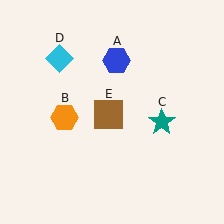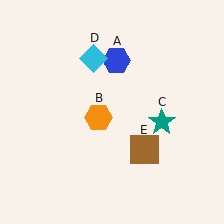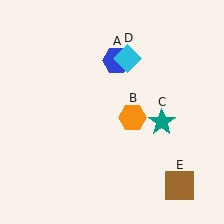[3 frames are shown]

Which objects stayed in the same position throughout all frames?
Blue hexagon (object A) and teal star (object C) remained stationary.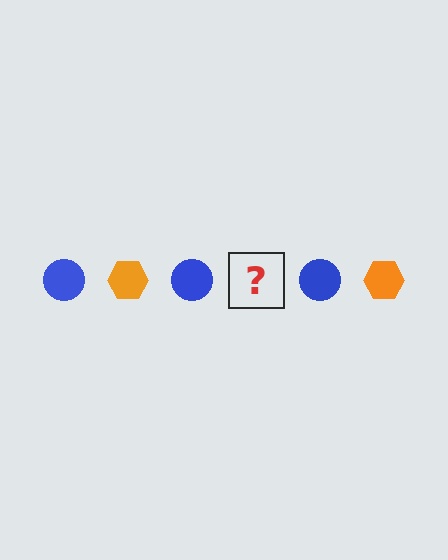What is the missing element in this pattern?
The missing element is an orange hexagon.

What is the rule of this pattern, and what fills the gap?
The rule is that the pattern alternates between blue circle and orange hexagon. The gap should be filled with an orange hexagon.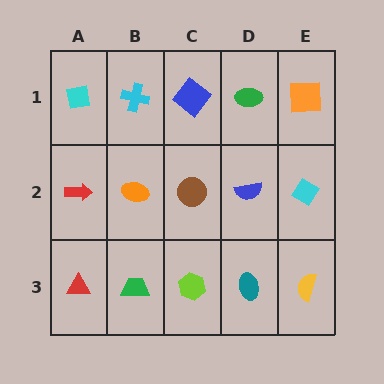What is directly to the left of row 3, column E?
A teal ellipse.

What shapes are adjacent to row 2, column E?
An orange square (row 1, column E), a yellow semicircle (row 3, column E), a blue semicircle (row 2, column D).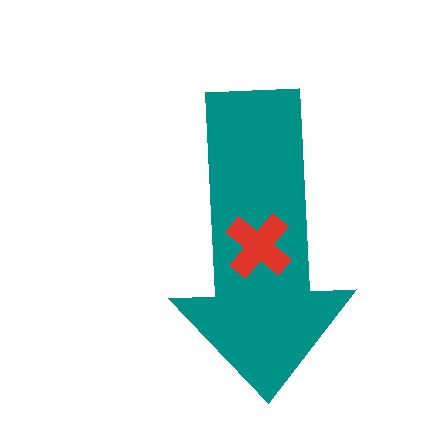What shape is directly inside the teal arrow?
The red cross.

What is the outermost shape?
The teal arrow.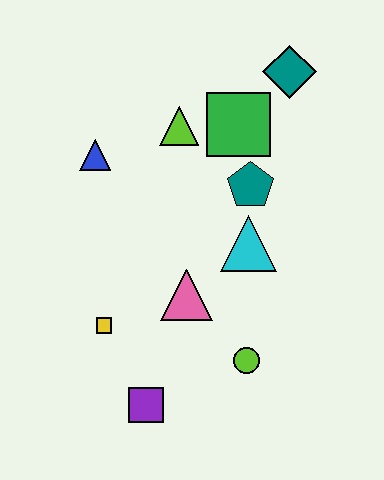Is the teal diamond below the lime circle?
No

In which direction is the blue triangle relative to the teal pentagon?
The blue triangle is to the left of the teal pentagon.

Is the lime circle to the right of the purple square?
Yes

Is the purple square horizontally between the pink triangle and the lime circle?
No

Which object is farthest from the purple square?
The teal diamond is farthest from the purple square.